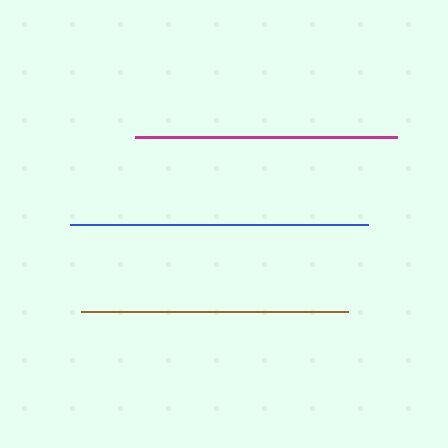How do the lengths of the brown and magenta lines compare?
The brown and magenta lines are approximately the same length.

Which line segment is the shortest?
The magenta line is the shortest at approximately 262 pixels.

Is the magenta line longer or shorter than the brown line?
The brown line is longer than the magenta line.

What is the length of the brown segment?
The brown segment is approximately 267 pixels long.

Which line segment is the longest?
The blue line is the longest at approximately 299 pixels.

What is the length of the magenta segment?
The magenta segment is approximately 262 pixels long.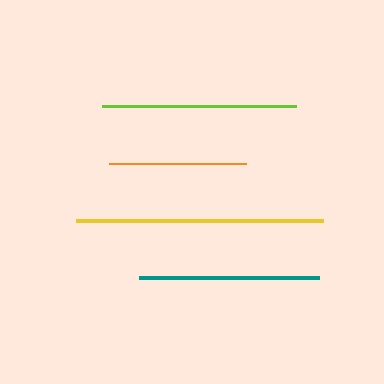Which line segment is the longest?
The yellow line is the longest at approximately 247 pixels.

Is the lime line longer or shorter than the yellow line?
The yellow line is longer than the lime line.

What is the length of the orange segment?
The orange segment is approximately 137 pixels long.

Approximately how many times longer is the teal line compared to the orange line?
The teal line is approximately 1.3 times the length of the orange line.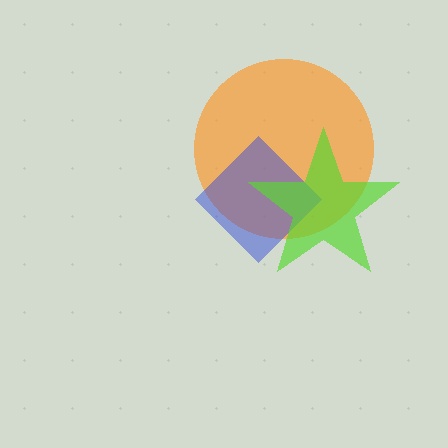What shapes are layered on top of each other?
The layered shapes are: an orange circle, a blue diamond, a lime star.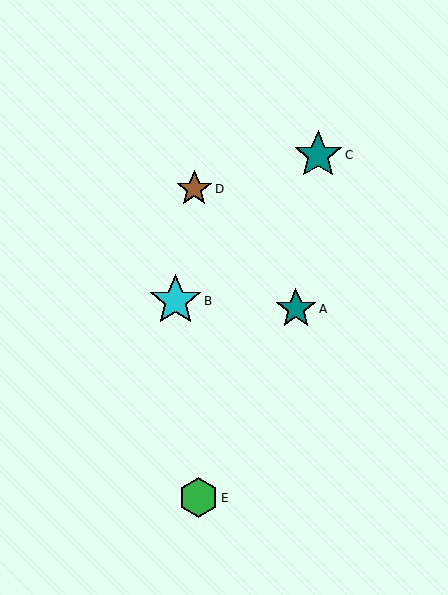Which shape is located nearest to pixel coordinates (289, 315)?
The teal star (labeled A) at (296, 309) is nearest to that location.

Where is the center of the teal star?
The center of the teal star is at (318, 155).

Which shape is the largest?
The cyan star (labeled B) is the largest.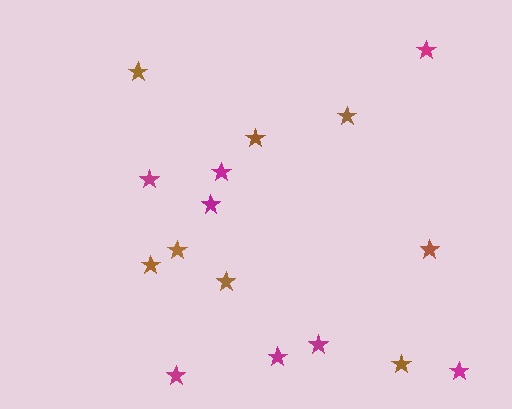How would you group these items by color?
There are 2 groups: one group of brown stars (8) and one group of magenta stars (8).